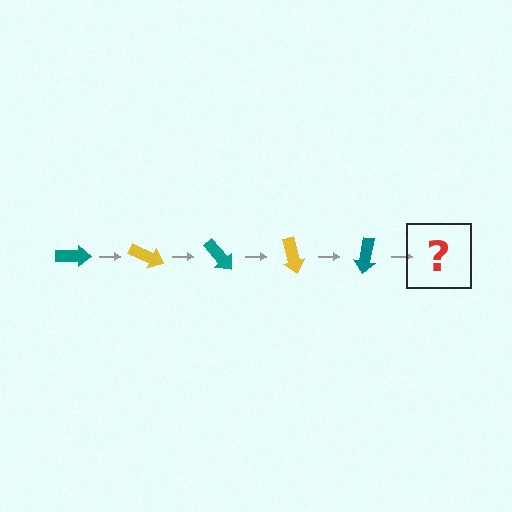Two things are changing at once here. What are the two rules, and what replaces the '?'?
The two rules are that it rotates 25 degrees each step and the color cycles through teal and yellow. The '?' should be a yellow arrow, rotated 125 degrees from the start.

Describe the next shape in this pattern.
It should be a yellow arrow, rotated 125 degrees from the start.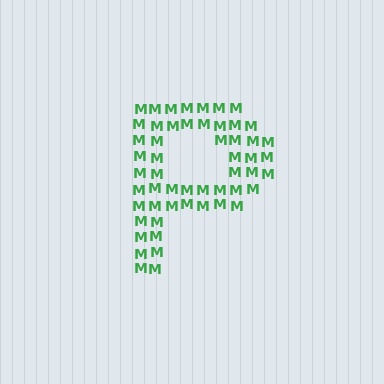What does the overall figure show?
The overall figure shows the letter P.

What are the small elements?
The small elements are letter M's.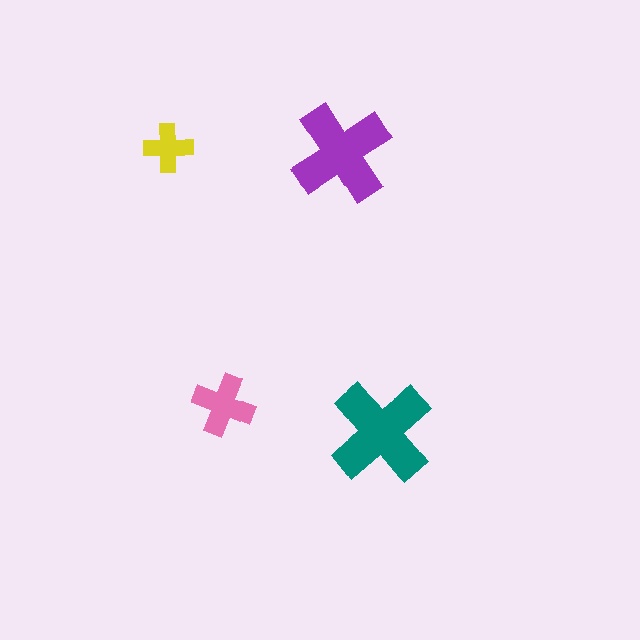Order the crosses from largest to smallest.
the teal one, the purple one, the pink one, the yellow one.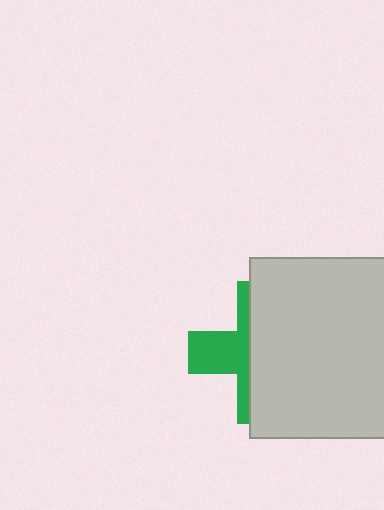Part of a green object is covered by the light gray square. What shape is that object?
It is a cross.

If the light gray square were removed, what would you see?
You would see the complete green cross.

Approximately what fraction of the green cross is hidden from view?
Roughly 63% of the green cross is hidden behind the light gray square.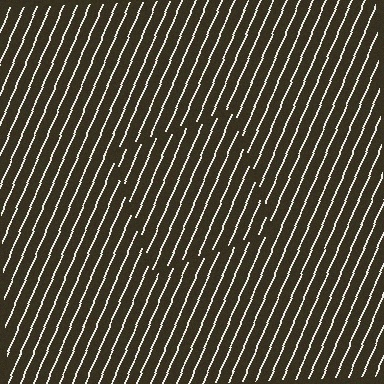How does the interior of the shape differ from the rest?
The interior of the shape contains the same grating, shifted by half a period — the contour is defined by the phase discontinuity where line-ends from the inner and outer gratings abut.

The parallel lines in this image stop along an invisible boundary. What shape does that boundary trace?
An illusory square. The interior of the shape contains the same grating, shifted by half a period — the contour is defined by the phase discontinuity where line-ends from the inner and outer gratings abut.